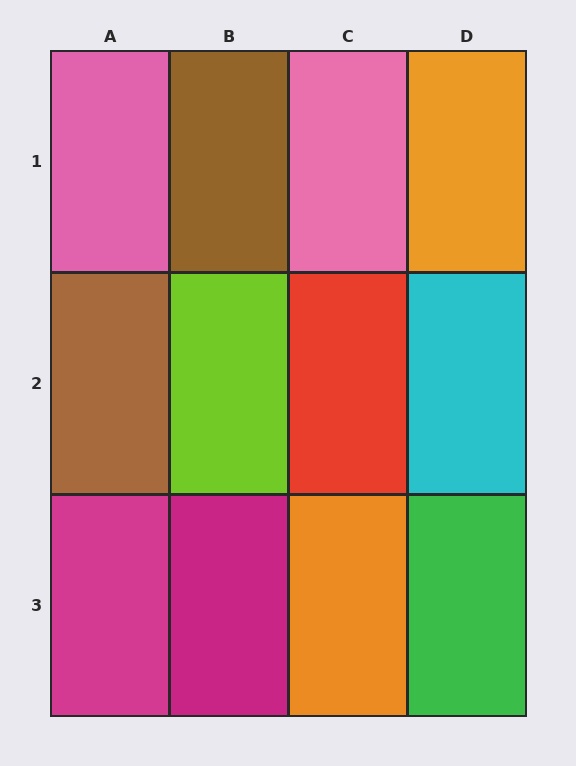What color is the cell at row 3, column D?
Green.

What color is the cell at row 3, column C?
Orange.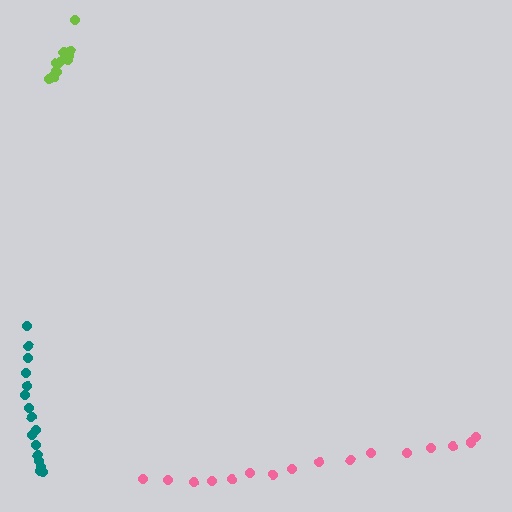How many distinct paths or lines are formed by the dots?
There are 3 distinct paths.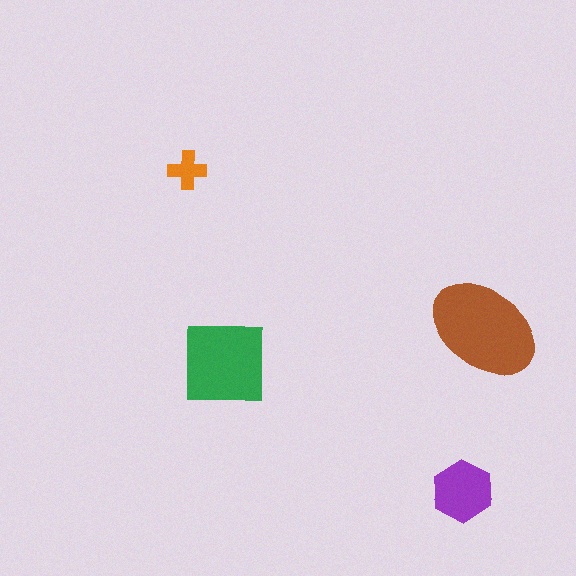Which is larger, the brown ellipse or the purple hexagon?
The brown ellipse.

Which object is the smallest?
The orange cross.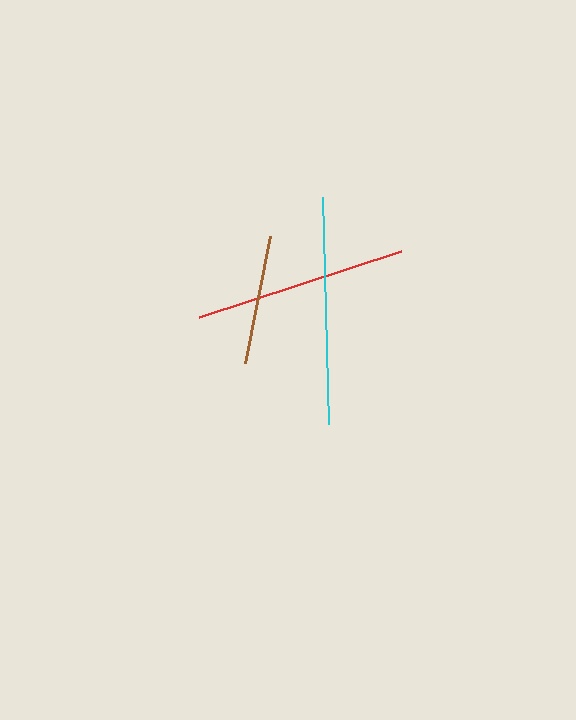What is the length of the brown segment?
The brown segment is approximately 129 pixels long.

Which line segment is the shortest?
The brown line is the shortest at approximately 129 pixels.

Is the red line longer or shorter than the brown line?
The red line is longer than the brown line.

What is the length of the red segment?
The red segment is approximately 212 pixels long.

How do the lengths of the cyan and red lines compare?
The cyan and red lines are approximately the same length.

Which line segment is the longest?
The cyan line is the longest at approximately 227 pixels.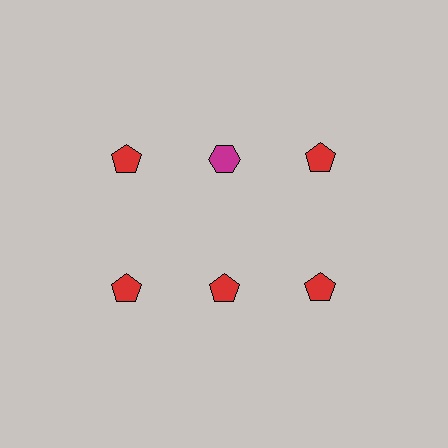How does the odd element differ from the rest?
It differs in both color (magenta instead of red) and shape (hexagon instead of pentagon).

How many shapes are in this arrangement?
There are 6 shapes arranged in a grid pattern.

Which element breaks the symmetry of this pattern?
The magenta hexagon in the top row, second from left column breaks the symmetry. All other shapes are red pentagons.